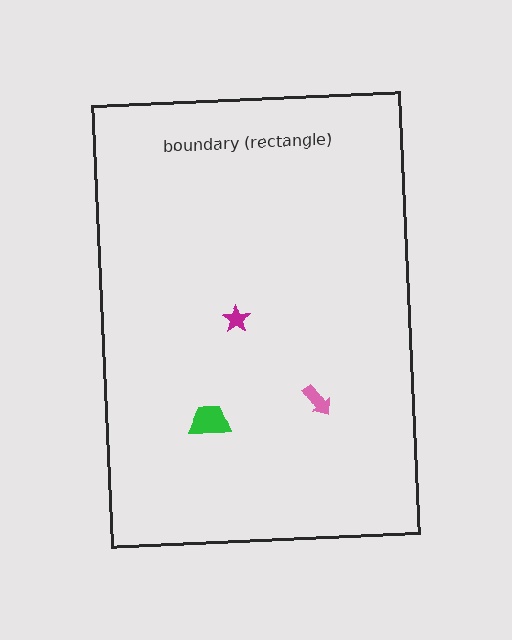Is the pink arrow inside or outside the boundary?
Inside.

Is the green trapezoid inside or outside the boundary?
Inside.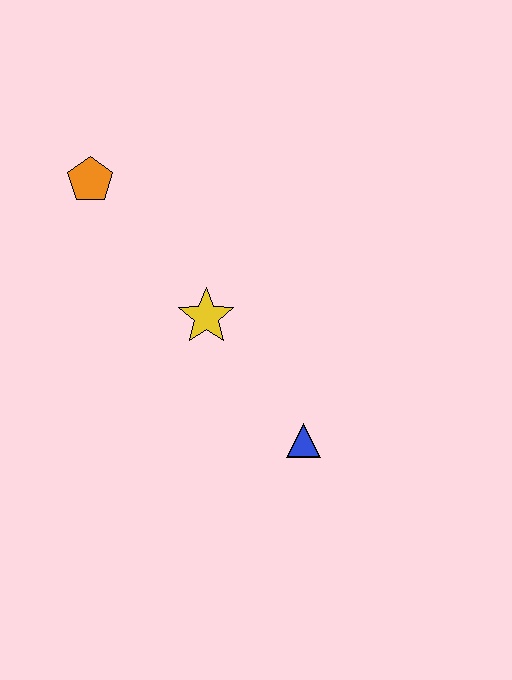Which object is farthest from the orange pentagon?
The blue triangle is farthest from the orange pentagon.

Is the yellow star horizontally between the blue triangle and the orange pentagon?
Yes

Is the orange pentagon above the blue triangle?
Yes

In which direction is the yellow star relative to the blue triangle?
The yellow star is above the blue triangle.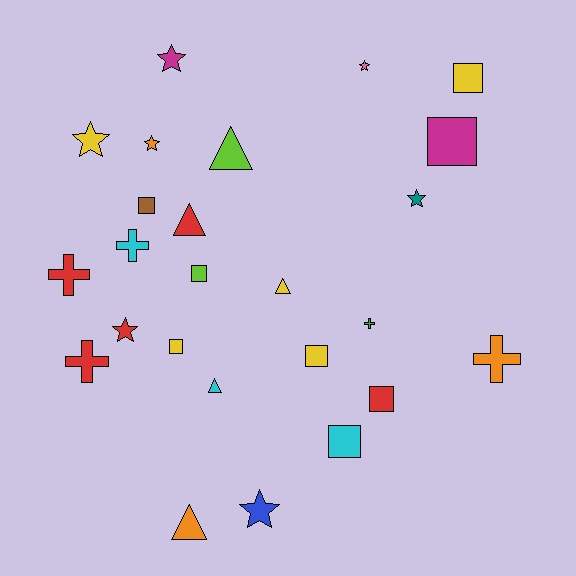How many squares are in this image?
There are 8 squares.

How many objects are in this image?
There are 25 objects.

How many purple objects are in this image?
There are no purple objects.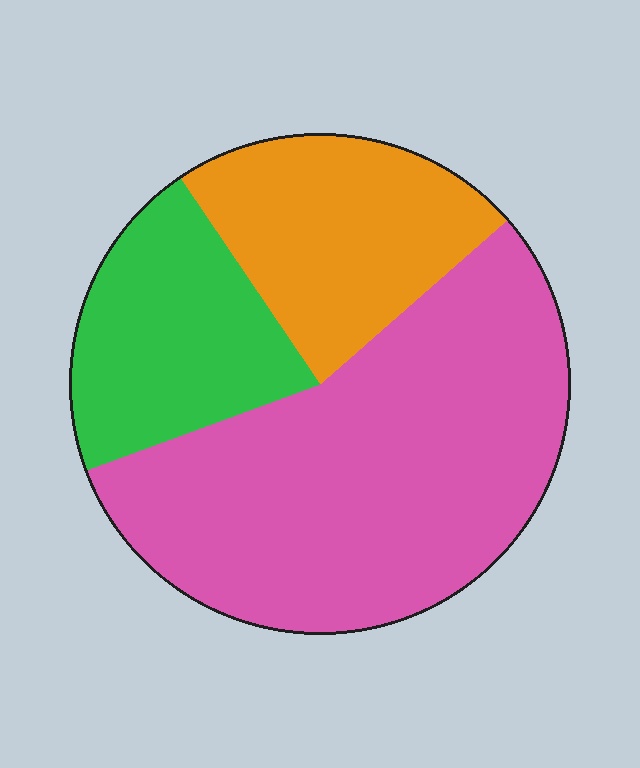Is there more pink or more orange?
Pink.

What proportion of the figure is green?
Green covers 21% of the figure.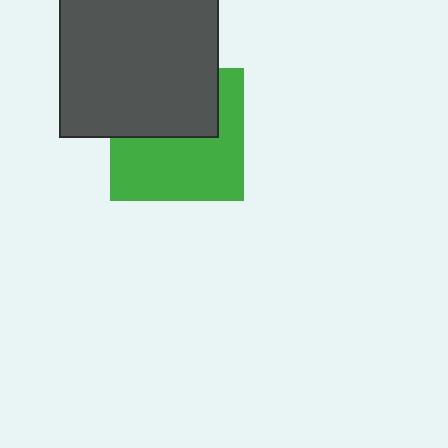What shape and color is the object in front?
The object in front is a dark gray square.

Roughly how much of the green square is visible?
About half of it is visible (roughly 57%).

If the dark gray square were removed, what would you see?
You would see the complete green square.